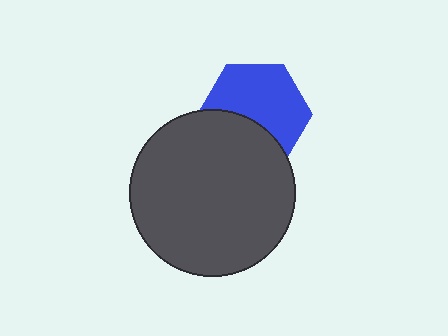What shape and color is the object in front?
The object in front is a dark gray circle.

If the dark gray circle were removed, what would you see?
You would see the complete blue hexagon.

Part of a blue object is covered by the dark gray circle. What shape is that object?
It is a hexagon.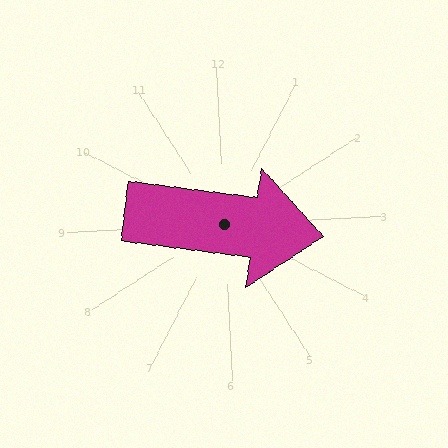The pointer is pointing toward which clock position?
Roughly 3 o'clock.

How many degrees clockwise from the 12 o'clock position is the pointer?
Approximately 100 degrees.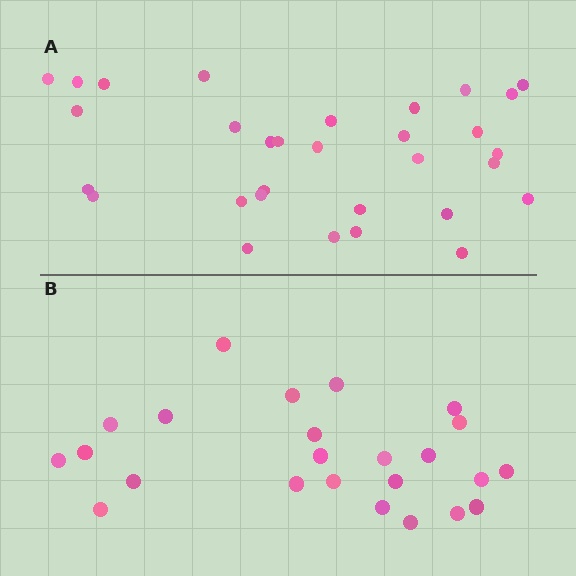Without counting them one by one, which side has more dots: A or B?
Region A (the top region) has more dots.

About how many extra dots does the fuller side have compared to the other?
Region A has roughly 8 or so more dots than region B.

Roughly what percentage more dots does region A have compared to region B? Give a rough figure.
About 30% more.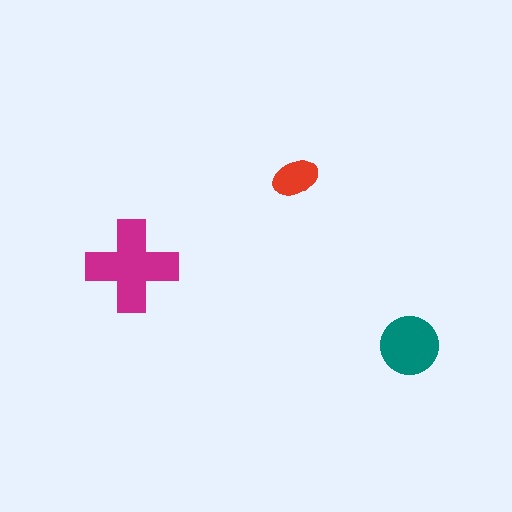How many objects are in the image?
There are 3 objects in the image.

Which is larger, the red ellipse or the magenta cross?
The magenta cross.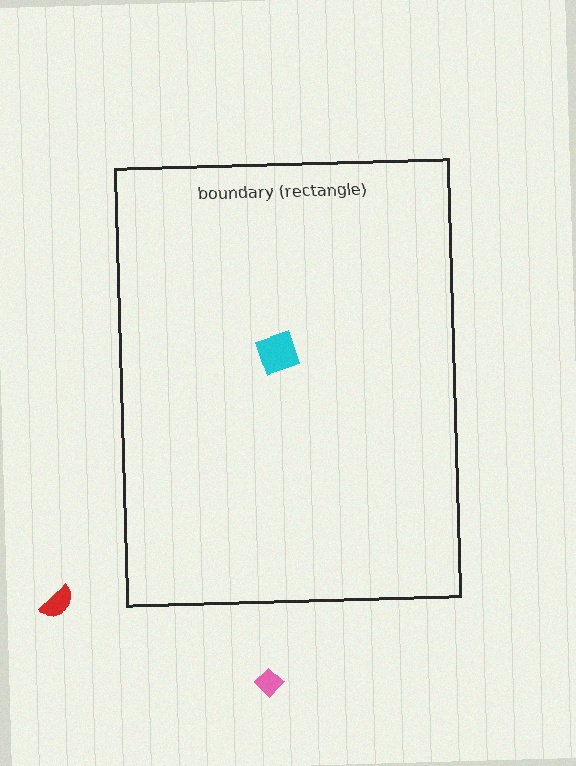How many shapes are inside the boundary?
1 inside, 2 outside.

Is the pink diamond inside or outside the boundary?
Outside.